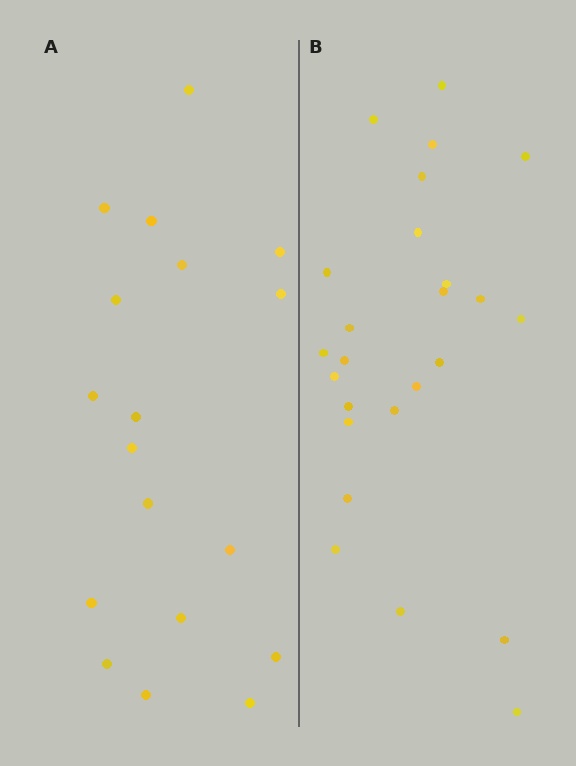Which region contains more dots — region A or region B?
Region B (the right region) has more dots.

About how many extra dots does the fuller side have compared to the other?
Region B has roughly 8 or so more dots than region A.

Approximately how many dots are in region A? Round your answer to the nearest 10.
About 20 dots. (The exact count is 18, which rounds to 20.)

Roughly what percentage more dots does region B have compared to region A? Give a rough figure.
About 40% more.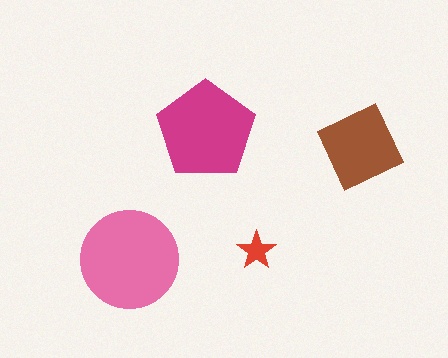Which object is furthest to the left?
The pink circle is leftmost.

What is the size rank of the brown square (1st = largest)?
3rd.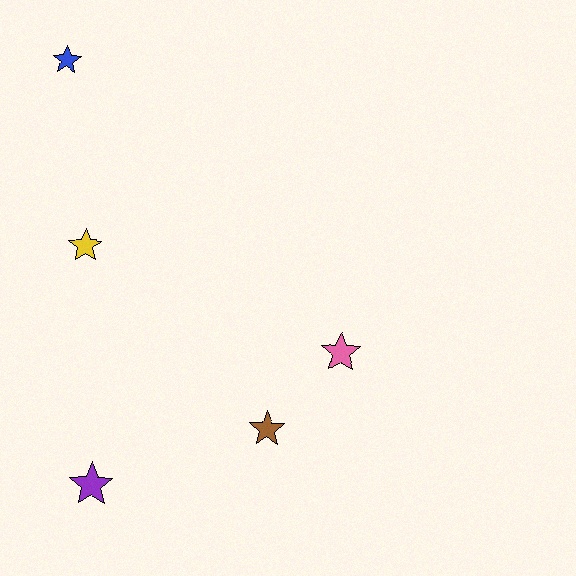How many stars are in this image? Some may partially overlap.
There are 5 stars.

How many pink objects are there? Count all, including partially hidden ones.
There is 1 pink object.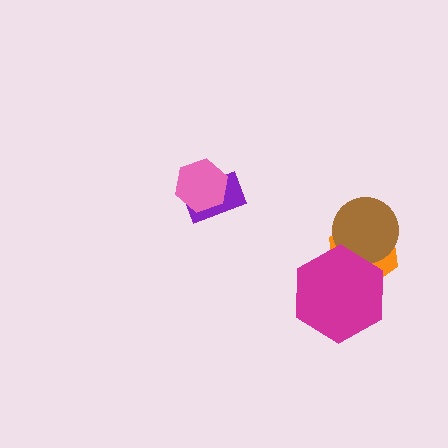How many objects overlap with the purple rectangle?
1 object overlaps with the purple rectangle.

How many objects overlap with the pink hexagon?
1 object overlaps with the pink hexagon.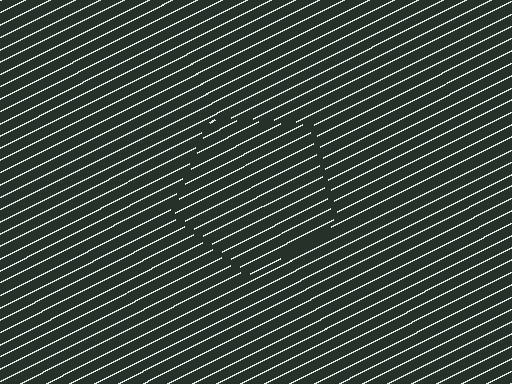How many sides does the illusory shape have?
5 sides — the line-ends trace a pentagon.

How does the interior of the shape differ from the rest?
The interior of the shape contains the same grating, shifted by half a period — the contour is defined by the phase discontinuity where line-ends from the inner and outer gratings abut.